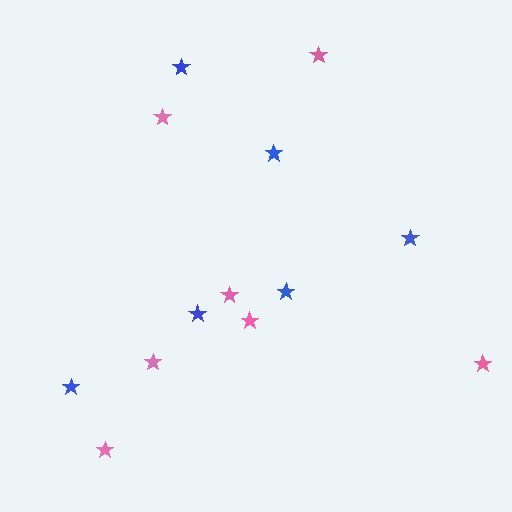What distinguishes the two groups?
There are 2 groups: one group of blue stars (6) and one group of pink stars (7).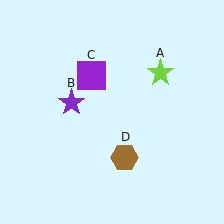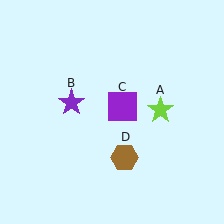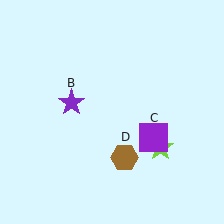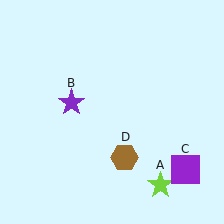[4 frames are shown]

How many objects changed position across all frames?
2 objects changed position: lime star (object A), purple square (object C).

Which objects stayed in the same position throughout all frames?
Purple star (object B) and brown hexagon (object D) remained stationary.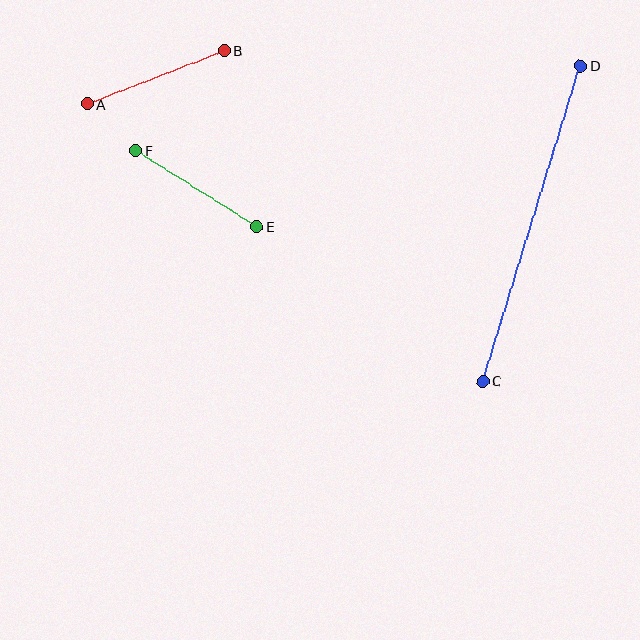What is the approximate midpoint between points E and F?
The midpoint is at approximately (196, 188) pixels.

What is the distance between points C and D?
The distance is approximately 330 pixels.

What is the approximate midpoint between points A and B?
The midpoint is at approximately (156, 77) pixels.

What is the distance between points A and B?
The distance is approximately 148 pixels.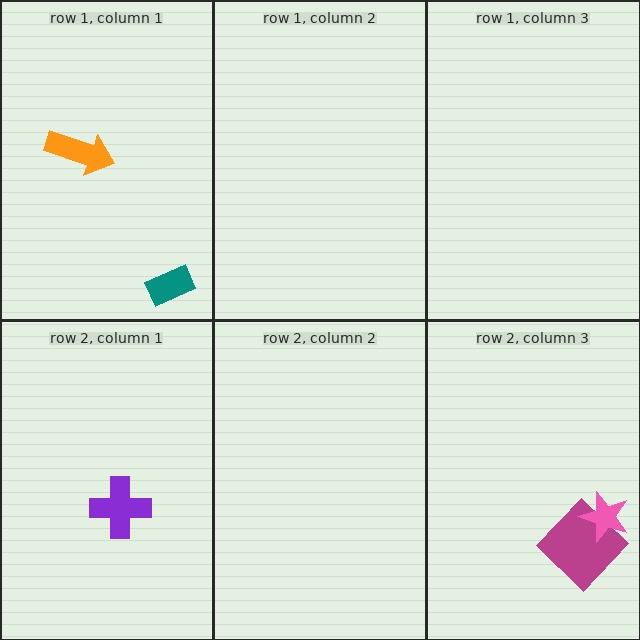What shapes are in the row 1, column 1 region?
The orange arrow, the teal rectangle.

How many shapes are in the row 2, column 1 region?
1.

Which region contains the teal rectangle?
The row 1, column 1 region.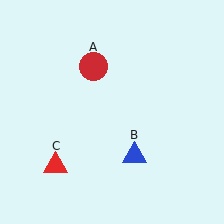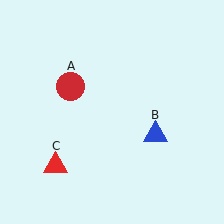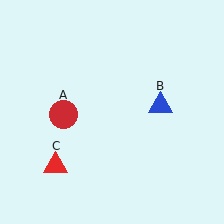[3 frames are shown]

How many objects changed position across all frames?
2 objects changed position: red circle (object A), blue triangle (object B).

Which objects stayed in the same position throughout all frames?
Red triangle (object C) remained stationary.